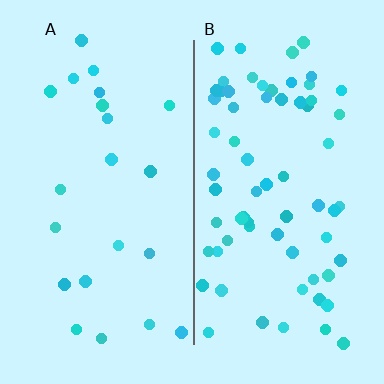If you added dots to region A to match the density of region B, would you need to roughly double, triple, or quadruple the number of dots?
Approximately triple.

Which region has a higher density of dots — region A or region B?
B (the right).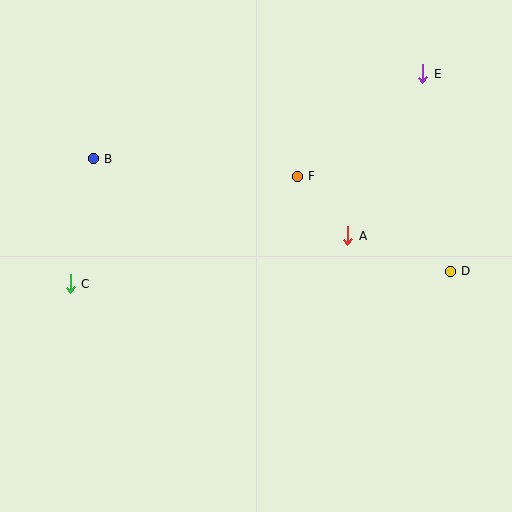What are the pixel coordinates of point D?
Point D is at (450, 271).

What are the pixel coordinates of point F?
Point F is at (297, 176).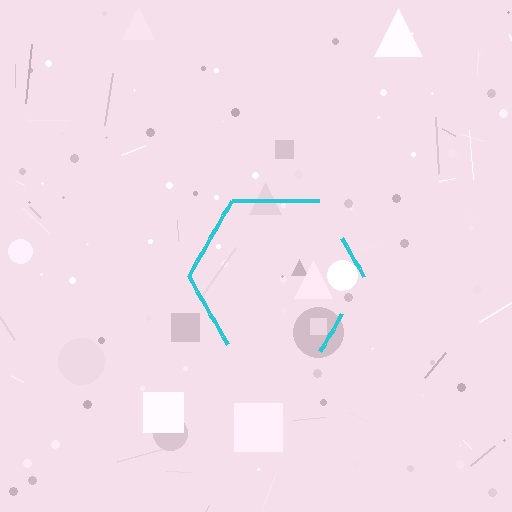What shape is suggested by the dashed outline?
The dashed outline suggests a hexagon.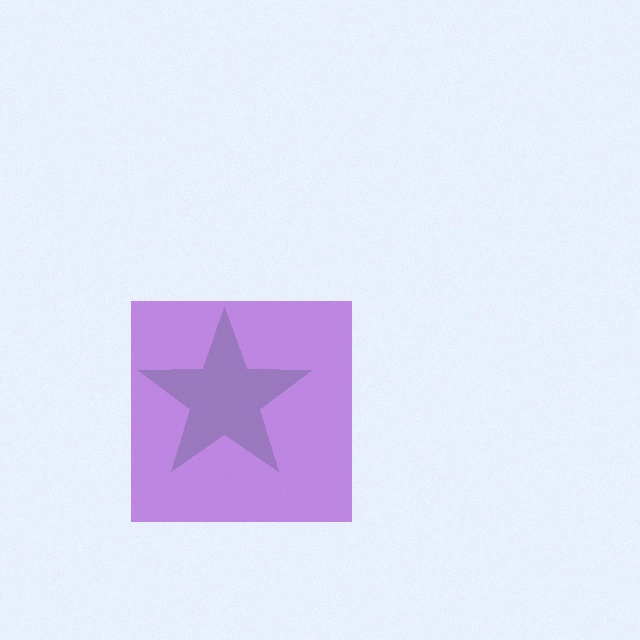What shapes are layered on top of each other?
The layered shapes are: a green star, a purple square.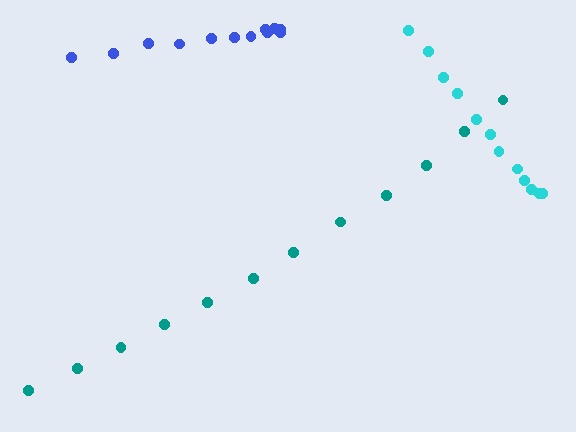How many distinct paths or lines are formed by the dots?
There are 3 distinct paths.